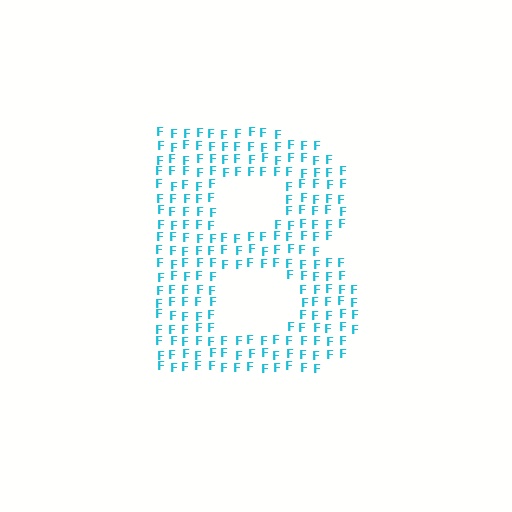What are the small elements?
The small elements are letter F's.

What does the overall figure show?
The overall figure shows the letter B.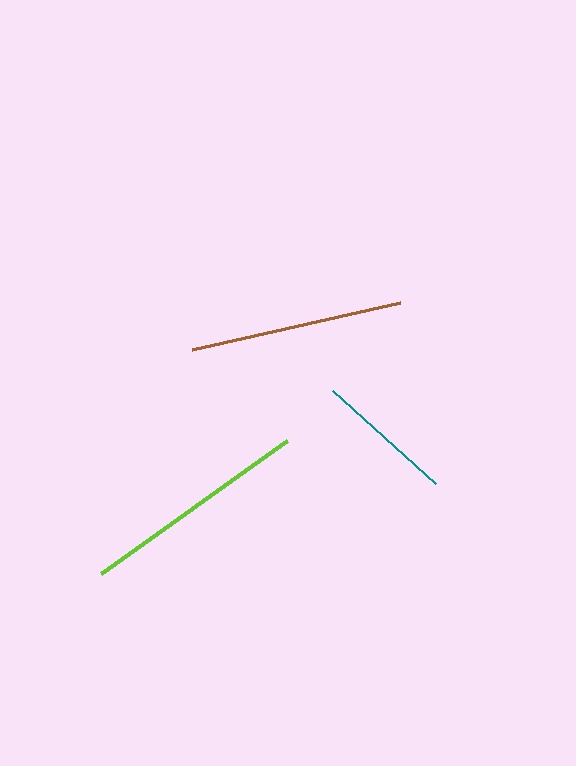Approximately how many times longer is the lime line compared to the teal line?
The lime line is approximately 1.6 times the length of the teal line.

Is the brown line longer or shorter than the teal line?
The brown line is longer than the teal line.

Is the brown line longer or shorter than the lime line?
The lime line is longer than the brown line.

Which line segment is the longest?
The lime line is the longest at approximately 228 pixels.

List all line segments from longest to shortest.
From longest to shortest: lime, brown, teal.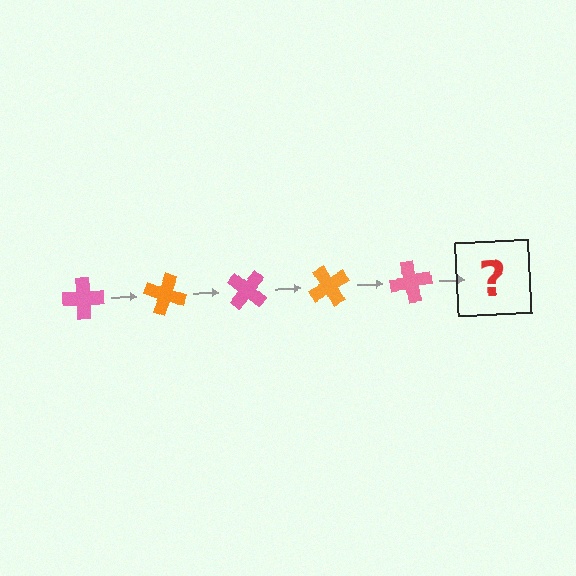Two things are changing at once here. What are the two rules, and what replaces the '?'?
The two rules are that it rotates 20 degrees each step and the color cycles through pink and orange. The '?' should be an orange cross, rotated 100 degrees from the start.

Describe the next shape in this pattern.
It should be an orange cross, rotated 100 degrees from the start.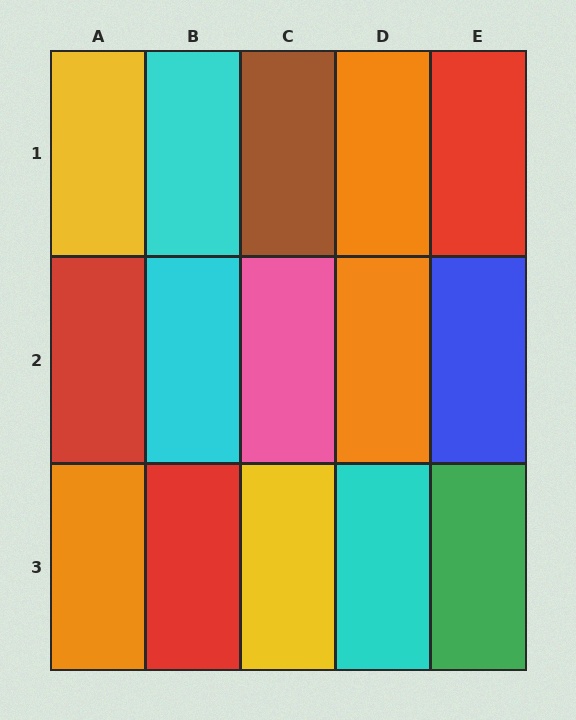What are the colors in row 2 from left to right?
Red, cyan, pink, orange, blue.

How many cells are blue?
1 cell is blue.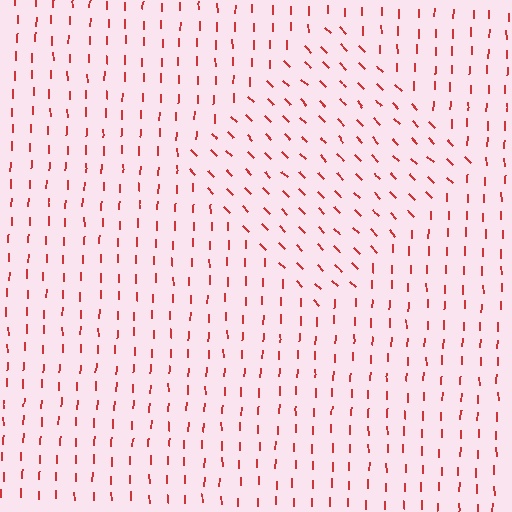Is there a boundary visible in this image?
Yes, there is a texture boundary formed by a change in line orientation.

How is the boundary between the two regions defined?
The boundary is defined purely by a change in line orientation (approximately 45 degrees difference). All lines are the same color and thickness.